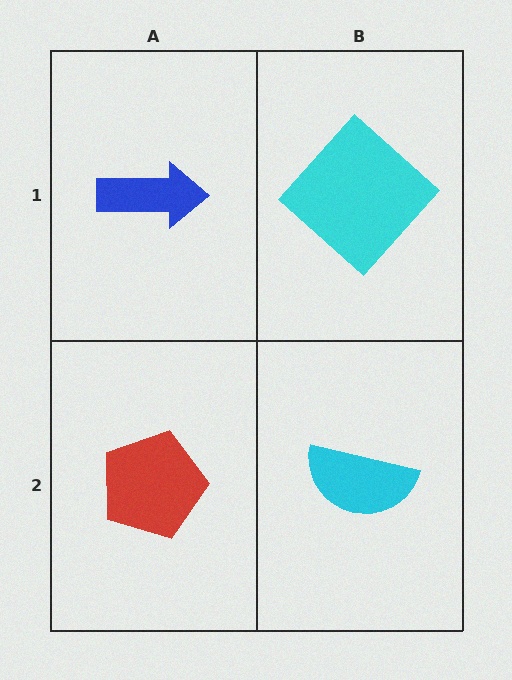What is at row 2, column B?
A cyan semicircle.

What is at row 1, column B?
A cyan diamond.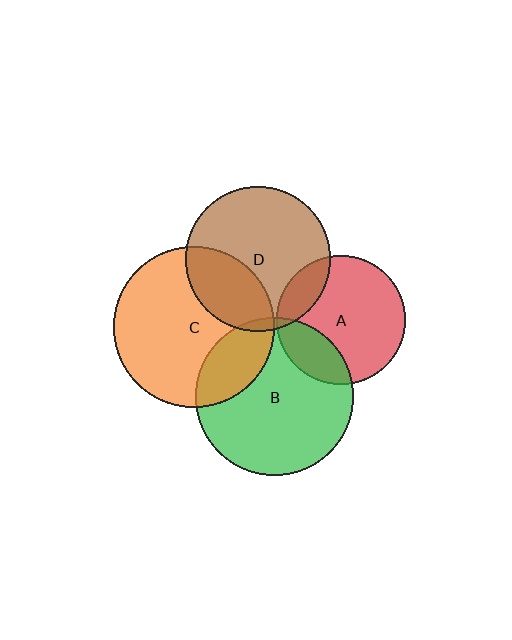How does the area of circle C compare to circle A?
Approximately 1.6 times.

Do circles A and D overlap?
Yes.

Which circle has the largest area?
Circle C (orange).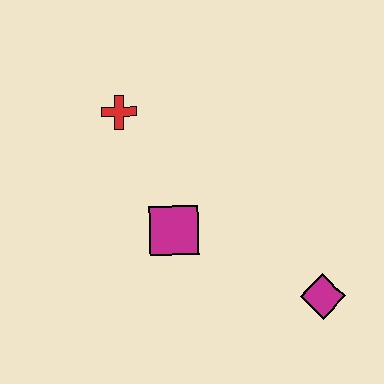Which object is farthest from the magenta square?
The magenta diamond is farthest from the magenta square.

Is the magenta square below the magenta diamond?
No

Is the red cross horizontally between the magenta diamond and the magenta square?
No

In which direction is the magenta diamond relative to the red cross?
The magenta diamond is to the right of the red cross.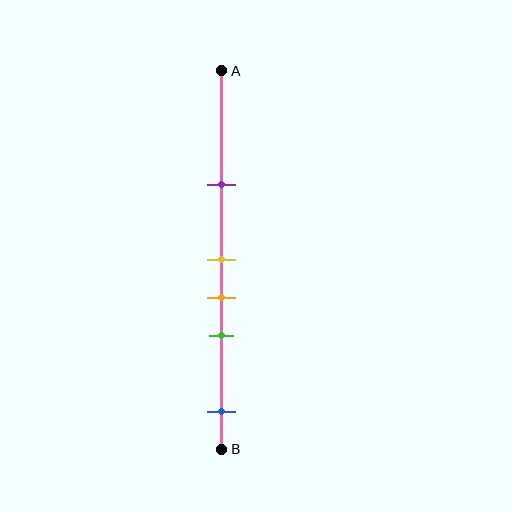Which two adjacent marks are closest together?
The yellow and orange marks are the closest adjacent pair.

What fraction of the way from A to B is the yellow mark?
The yellow mark is approximately 50% (0.5) of the way from A to B.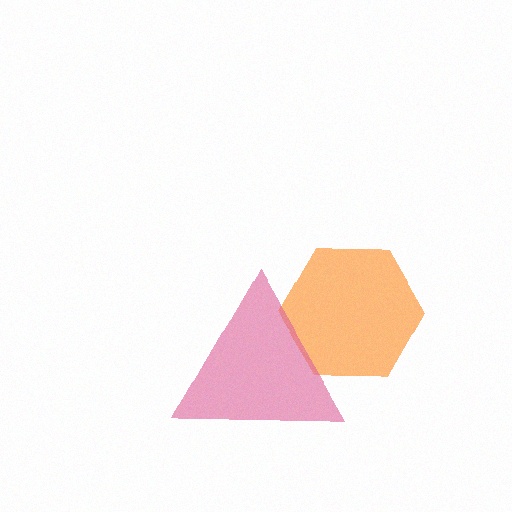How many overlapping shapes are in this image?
There are 2 overlapping shapes in the image.